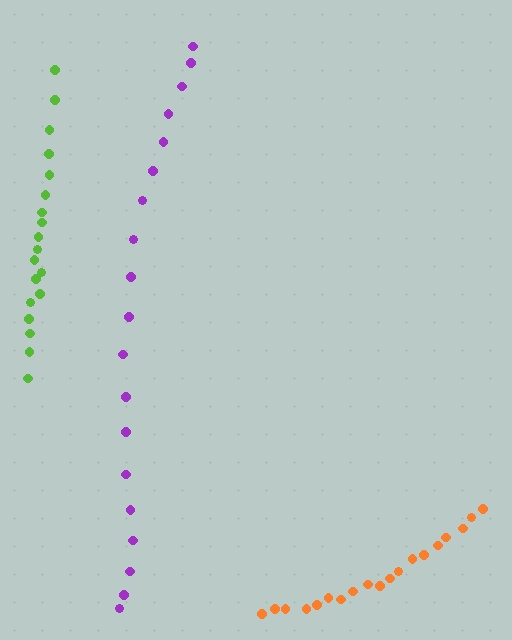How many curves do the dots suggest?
There are 3 distinct paths.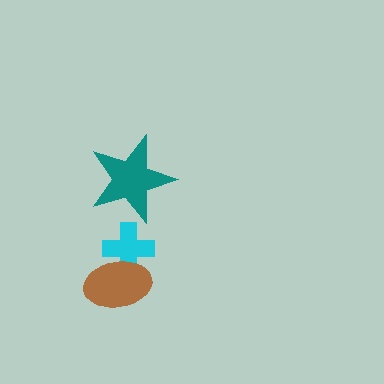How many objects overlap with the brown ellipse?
1 object overlaps with the brown ellipse.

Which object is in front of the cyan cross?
The brown ellipse is in front of the cyan cross.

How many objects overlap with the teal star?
0 objects overlap with the teal star.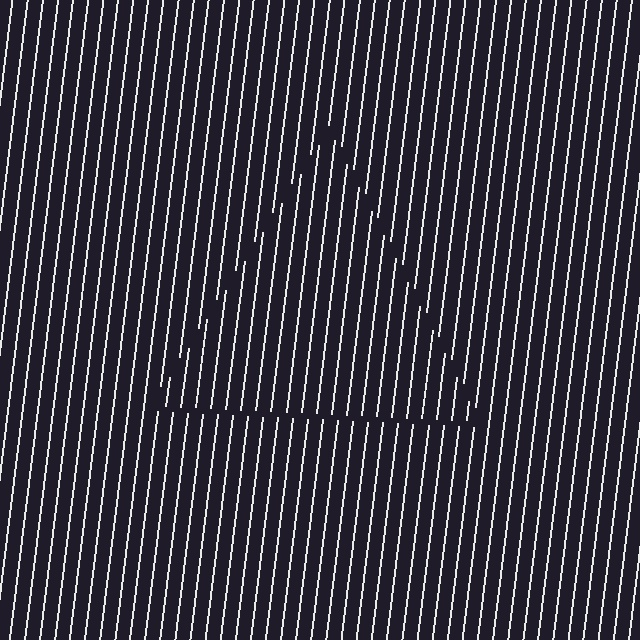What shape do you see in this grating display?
An illusory triangle. The interior of the shape contains the same grating, shifted by half a period — the contour is defined by the phase discontinuity where line-ends from the inner and outer gratings abut.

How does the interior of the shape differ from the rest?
The interior of the shape contains the same grating, shifted by half a period — the contour is defined by the phase discontinuity where line-ends from the inner and outer gratings abut.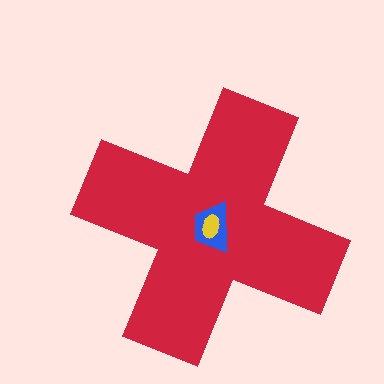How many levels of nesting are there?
3.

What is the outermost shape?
The red cross.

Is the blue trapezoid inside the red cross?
Yes.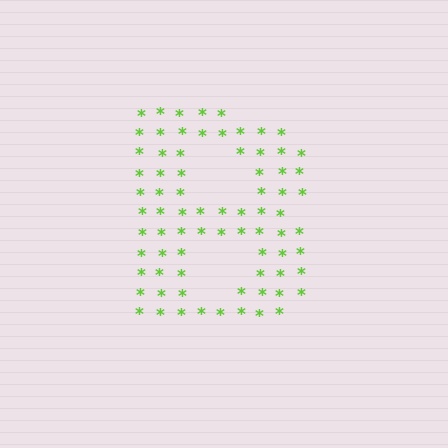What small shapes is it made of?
It is made of small asterisks.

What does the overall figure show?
The overall figure shows the letter B.